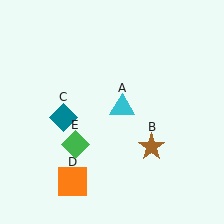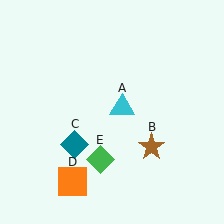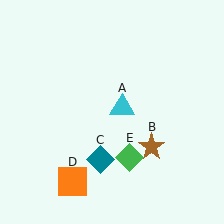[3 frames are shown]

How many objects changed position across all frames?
2 objects changed position: teal diamond (object C), green diamond (object E).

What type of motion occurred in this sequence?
The teal diamond (object C), green diamond (object E) rotated counterclockwise around the center of the scene.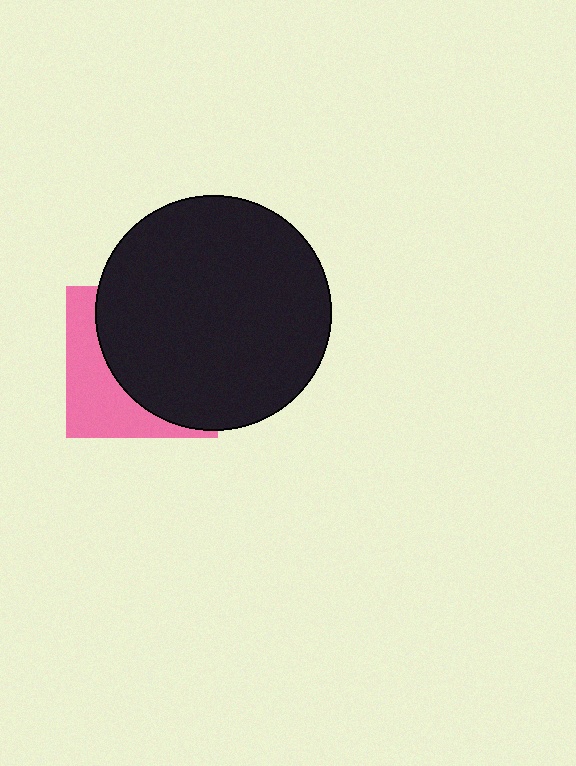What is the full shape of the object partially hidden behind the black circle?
The partially hidden object is a pink square.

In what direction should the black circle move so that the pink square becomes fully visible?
The black circle should move right. That is the shortest direction to clear the overlap and leave the pink square fully visible.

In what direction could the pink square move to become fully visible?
The pink square could move left. That would shift it out from behind the black circle entirely.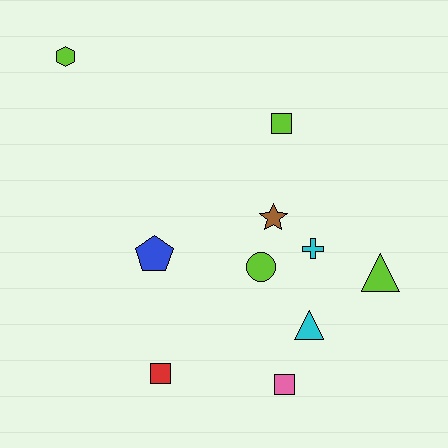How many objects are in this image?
There are 10 objects.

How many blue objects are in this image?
There is 1 blue object.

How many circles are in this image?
There is 1 circle.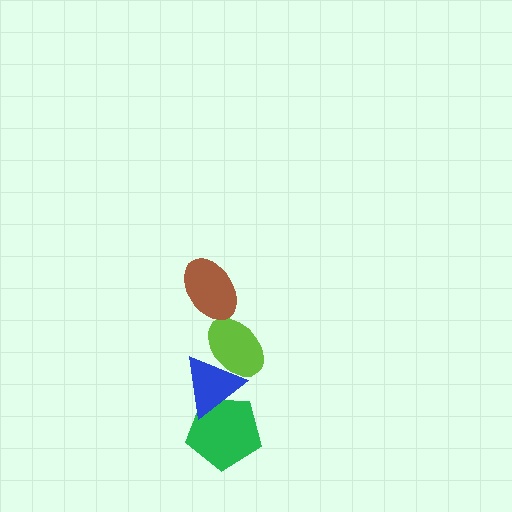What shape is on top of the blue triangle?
The lime ellipse is on top of the blue triangle.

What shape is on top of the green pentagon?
The blue triangle is on top of the green pentagon.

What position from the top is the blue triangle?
The blue triangle is 3rd from the top.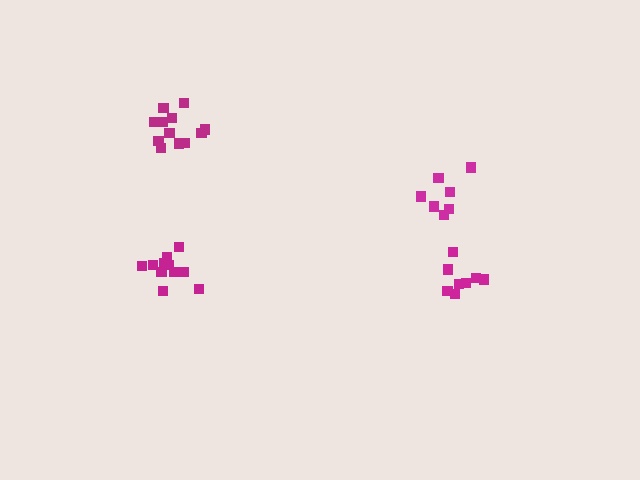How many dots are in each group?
Group 1: 11 dots, Group 2: 8 dots, Group 3: 12 dots, Group 4: 7 dots (38 total).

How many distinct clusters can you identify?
There are 4 distinct clusters.